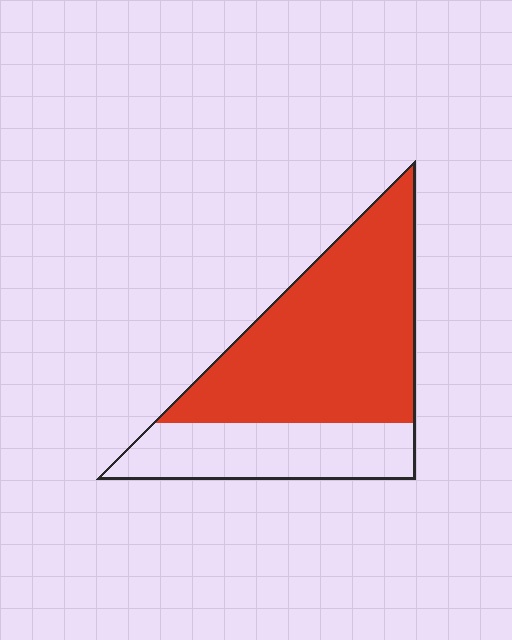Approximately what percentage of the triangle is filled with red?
Approximately 70%.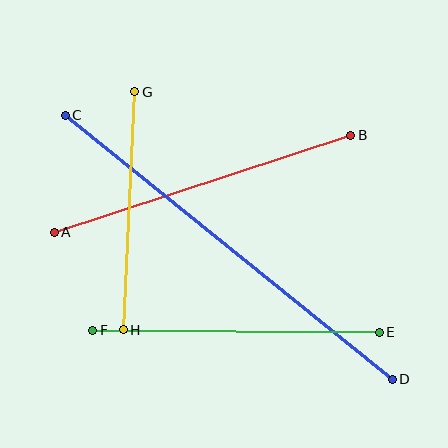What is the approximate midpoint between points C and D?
The midpoint is at approximately (229, 247) pixels.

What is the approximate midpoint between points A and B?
The midpoint is at approximately (202, 184) pixels.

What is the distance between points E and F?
The distance is approximately 286 pixels.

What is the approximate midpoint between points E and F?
The midpoint is at approximately (236, 331) pixels.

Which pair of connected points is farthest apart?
Points C and D are farthest apart.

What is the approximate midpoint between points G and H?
The midpoint is at approximately (129, 211) pixels.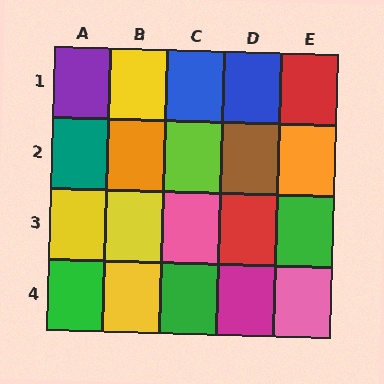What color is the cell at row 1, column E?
Red.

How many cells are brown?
1 cell is brown.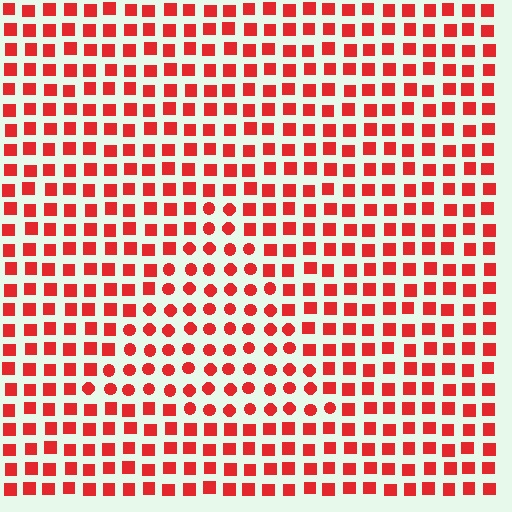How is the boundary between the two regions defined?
The boundary is defined by a change in element shape: circles inside vs. squares outside. All elements share the same color and spacing.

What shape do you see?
I see a triangle.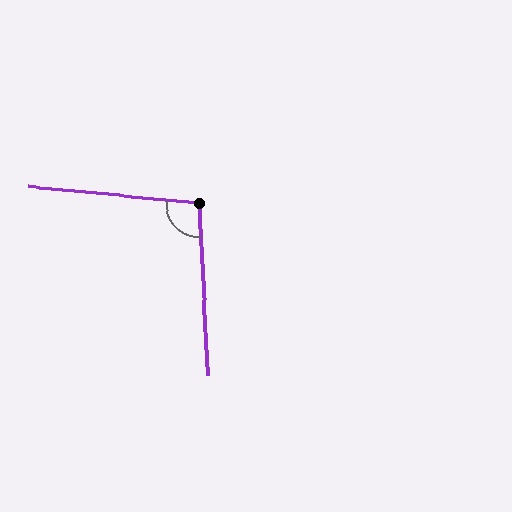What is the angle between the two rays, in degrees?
Approximately 98 degrees.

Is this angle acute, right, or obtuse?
It is obtuse.